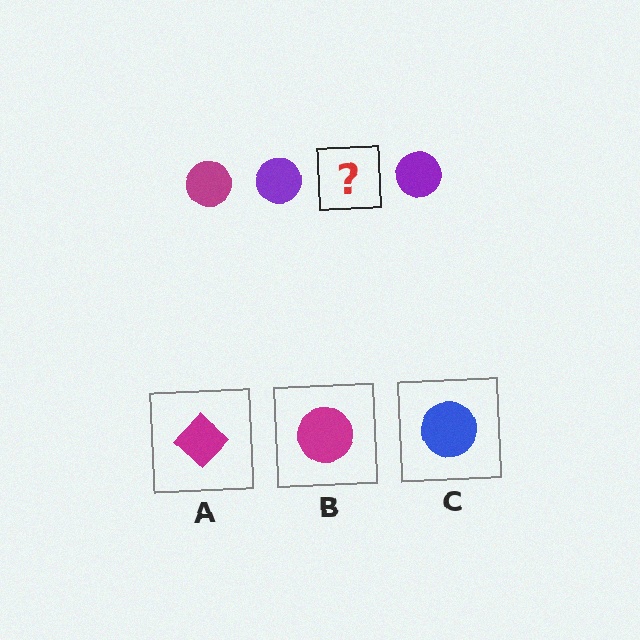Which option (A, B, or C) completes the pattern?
B.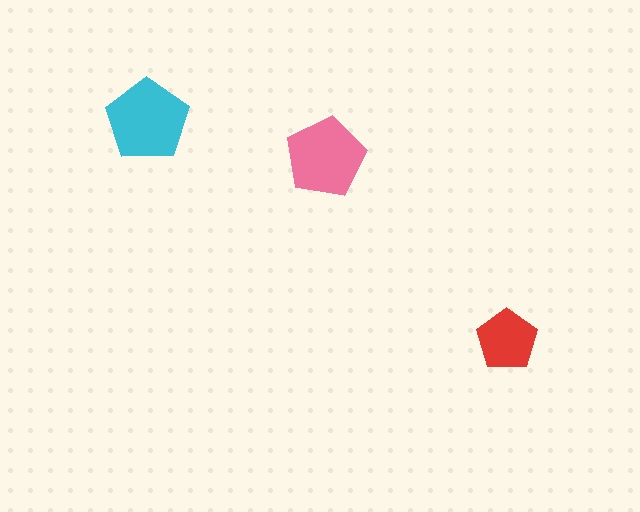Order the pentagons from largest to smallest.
the cyan one, the pink one, the red one.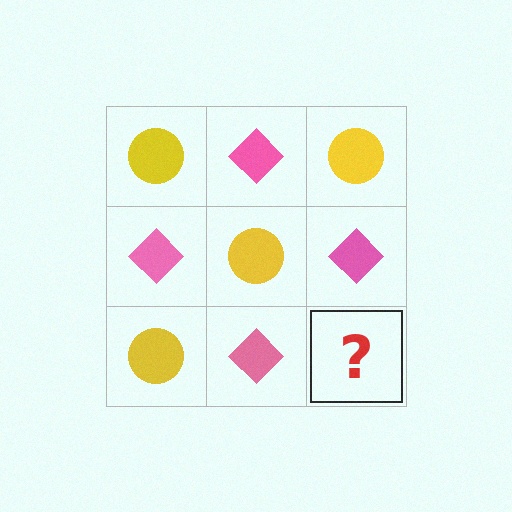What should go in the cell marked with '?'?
The missing cell should contain a yellow circle.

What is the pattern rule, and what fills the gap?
The rule is that it alternates yellow circle and pink diamond in a checkerboard pattern. The gap should be filled with a yellow circle.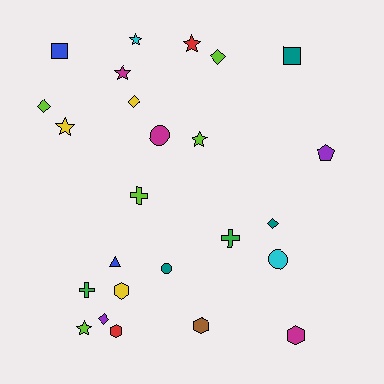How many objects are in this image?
There are 25 objects.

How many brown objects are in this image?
There is 1 brown object.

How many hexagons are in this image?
There are 4 hexagons.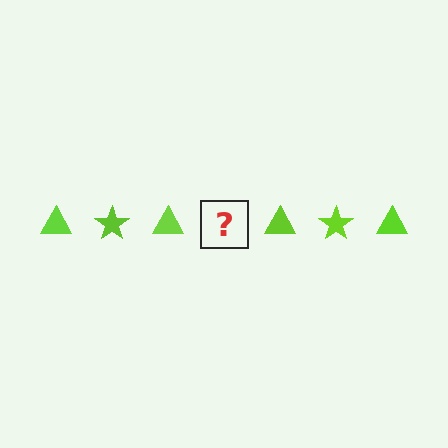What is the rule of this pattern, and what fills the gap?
The rule is that the pattern cycles through triangle, star shapes in lime. The gap should be filled with a lime star.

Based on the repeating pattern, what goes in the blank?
The blank should be a lime star.